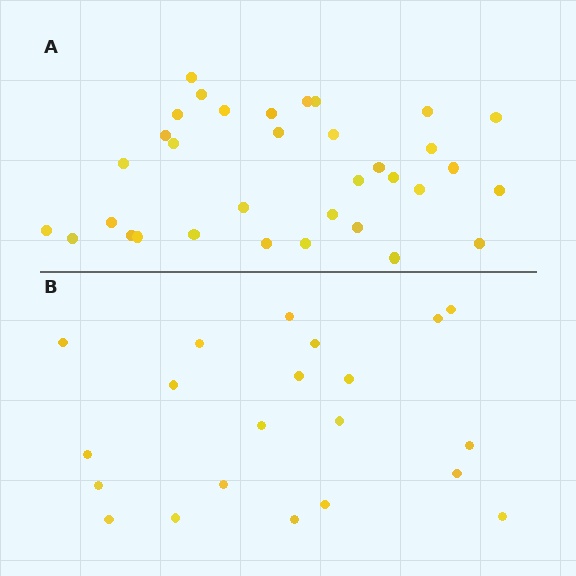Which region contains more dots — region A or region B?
Region A (the top region) has more dots.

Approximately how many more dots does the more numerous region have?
Region A has approximately 15 more dots than region B.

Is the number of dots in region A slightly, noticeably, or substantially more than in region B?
Region A has substantially more. The ratio is roughly 1.6 to 1.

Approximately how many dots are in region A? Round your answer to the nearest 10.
About 30 dots. (The exact count is 34, which rounds to 30.)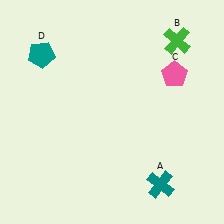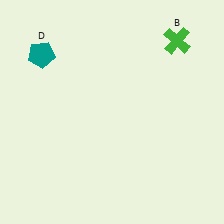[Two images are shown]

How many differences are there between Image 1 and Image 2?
There are 2 differences between the two images.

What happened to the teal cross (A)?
The teal cross (A) was removed in Image 2. It was in the bottom-right area of Image 1.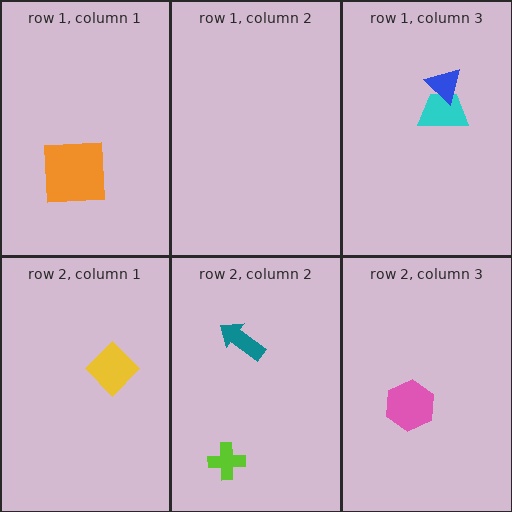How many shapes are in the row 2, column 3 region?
1.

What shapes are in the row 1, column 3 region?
The cyan trapezoid, the blue triangle.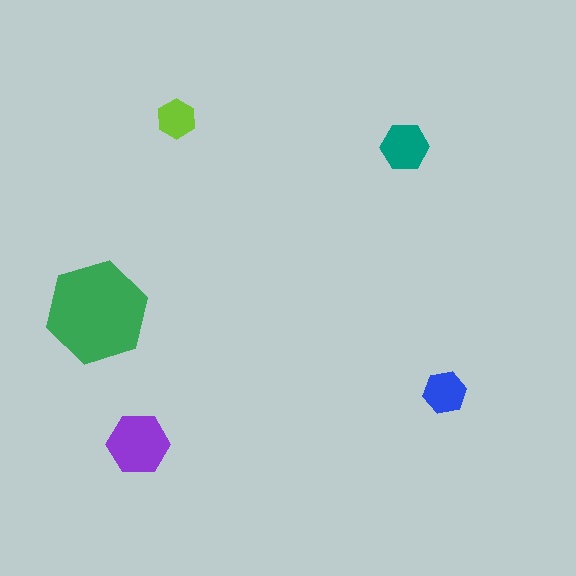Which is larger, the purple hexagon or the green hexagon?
The green one.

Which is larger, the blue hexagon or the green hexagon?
The green one.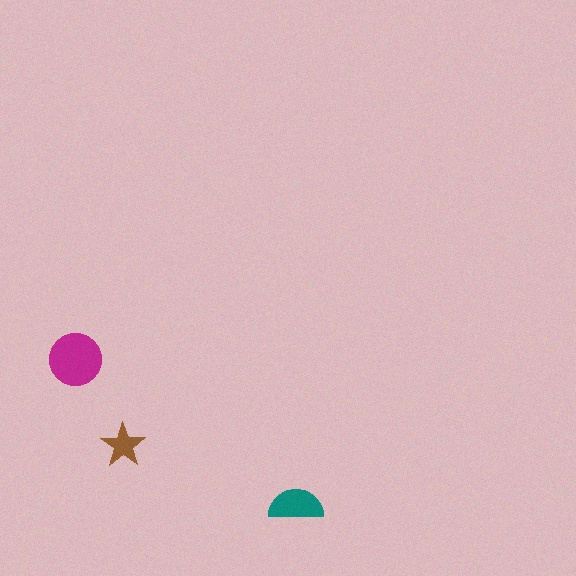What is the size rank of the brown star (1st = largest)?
3rd.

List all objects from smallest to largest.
The brown star, the teal semicircle, the magenta circle.